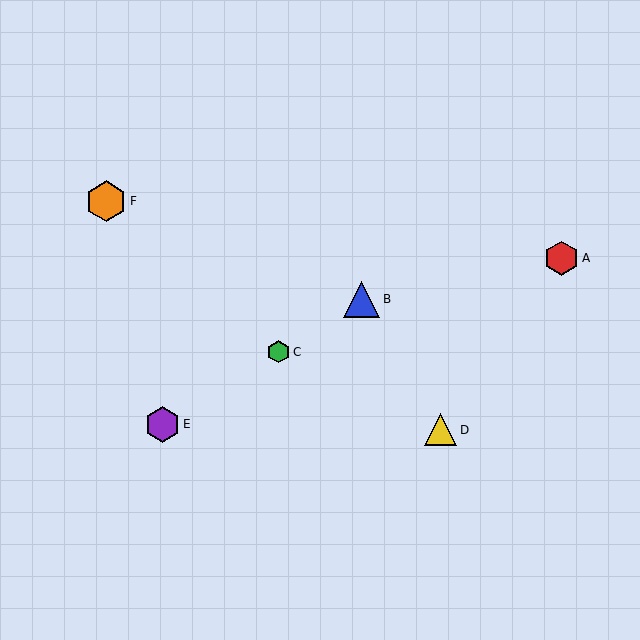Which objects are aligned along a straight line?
Objects B, C, E are aligned along a straight line.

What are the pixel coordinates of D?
Object D is at (441, 430).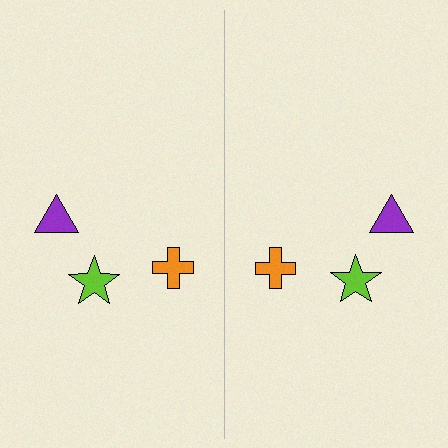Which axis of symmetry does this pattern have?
The pattern has a vertical axis of symmetry running through the center of the image.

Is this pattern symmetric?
Yes, this pattern has bilateral (reflection) symmetry.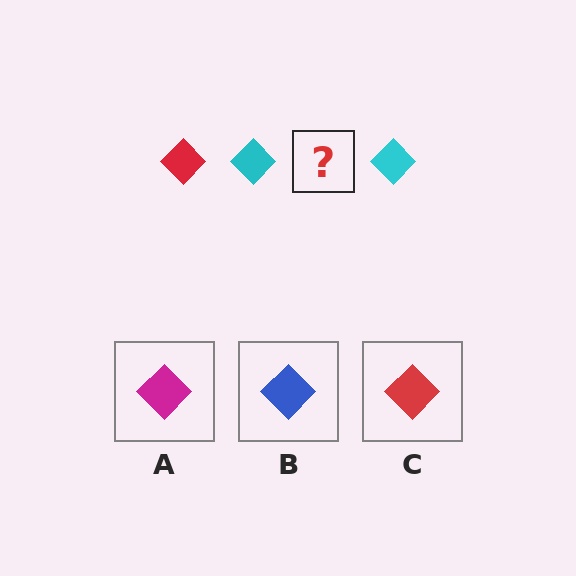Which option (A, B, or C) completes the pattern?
C.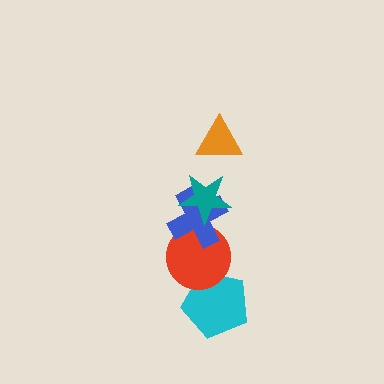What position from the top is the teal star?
The teal star is 2nd from the top.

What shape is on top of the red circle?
The blue cross is on top of the red circle.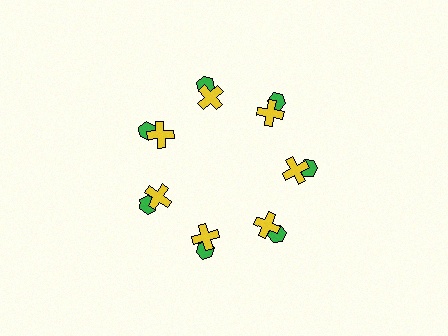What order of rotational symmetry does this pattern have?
This pattern has 7-fold rotational symmetry.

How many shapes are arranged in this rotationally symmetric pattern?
There are 14 shapes, arranged in 7 groups of 2.